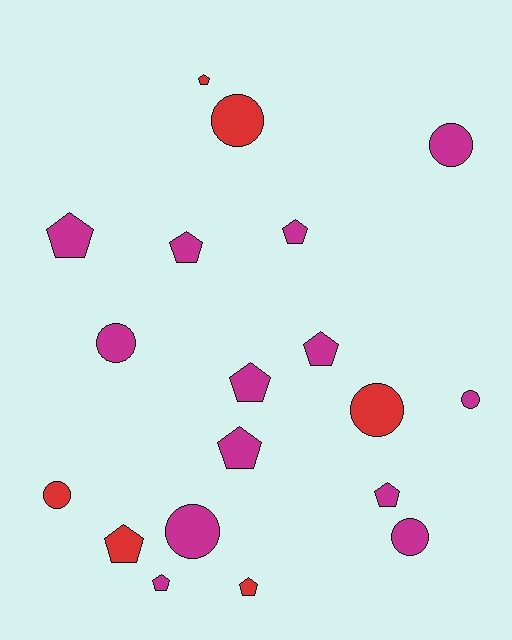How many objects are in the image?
There are 19 objects.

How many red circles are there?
There are 3 red circles.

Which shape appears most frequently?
Pentagon, with 11 objects.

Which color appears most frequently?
Magenta, with 13 objects.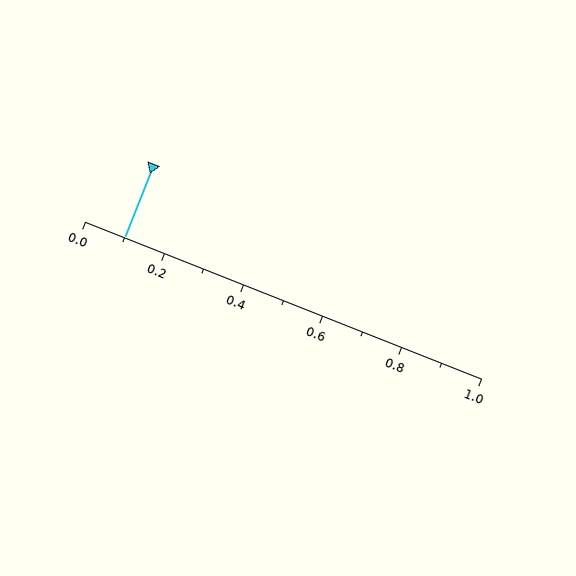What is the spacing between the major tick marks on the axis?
The major ticks are spaced 0.2 apart.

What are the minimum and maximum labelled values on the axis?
The axis runs from 0.0 to 1.0.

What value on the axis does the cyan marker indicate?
The marker indicates approximately 0.1.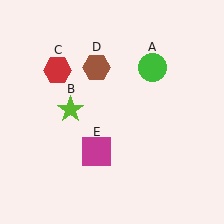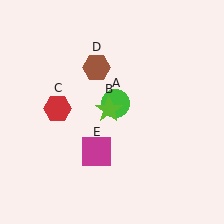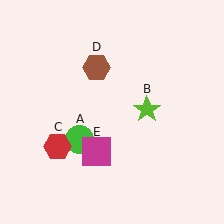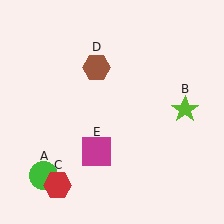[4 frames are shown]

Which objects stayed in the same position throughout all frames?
Brown hexagon (object D) and magenta square (object E) remained stationary.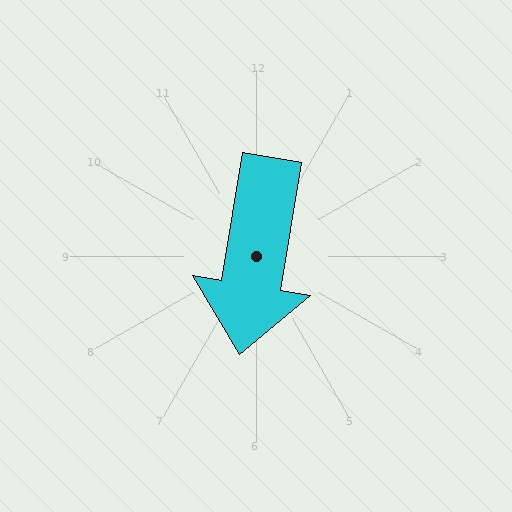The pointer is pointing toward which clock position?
Roughly 6 o'clock.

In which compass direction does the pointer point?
South.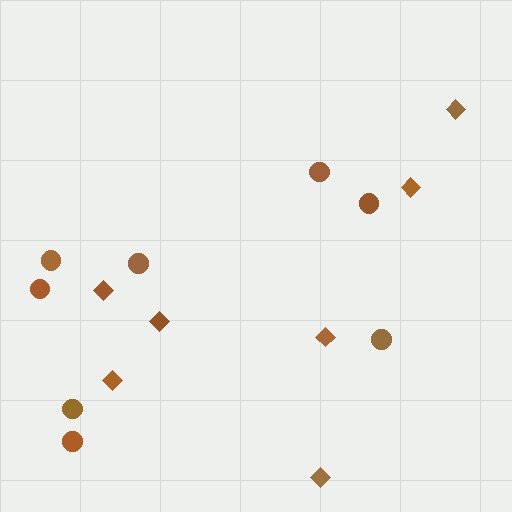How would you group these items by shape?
There are 2 groups: one group of diamonds (7) and one group of circles (8).